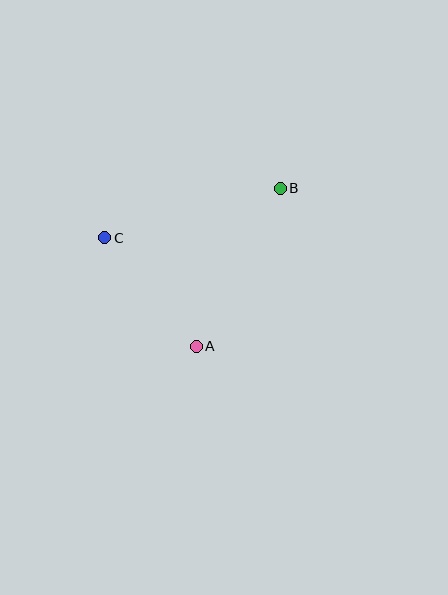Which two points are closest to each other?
Points A and C are closest to each other.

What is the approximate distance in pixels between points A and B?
The distance between A and B is approximately 179 pixels.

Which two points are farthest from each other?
Points B and C are farthest from each other.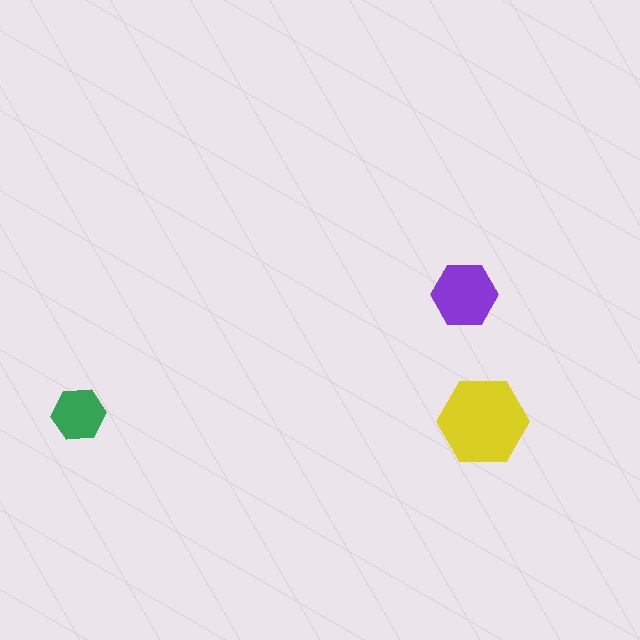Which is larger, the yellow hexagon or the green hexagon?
The yellow one.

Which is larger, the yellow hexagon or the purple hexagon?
The yellow one.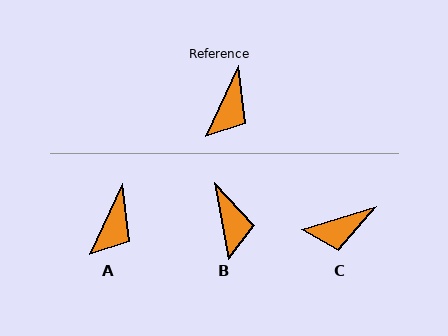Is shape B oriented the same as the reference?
No, it is off by about 35 degrees.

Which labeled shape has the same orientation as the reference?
A.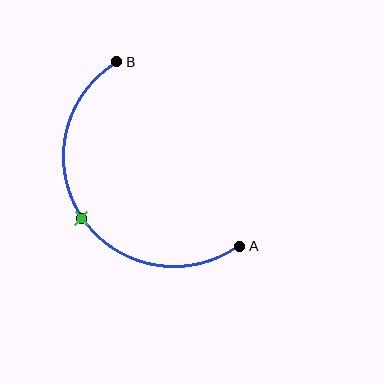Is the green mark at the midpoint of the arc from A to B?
Yes. The green mark lies on the arc at equal arc-length from both A and B — it is the arc midpoint.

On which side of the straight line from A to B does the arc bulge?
The arc bulges below and to the left of the straight line connecting A and B.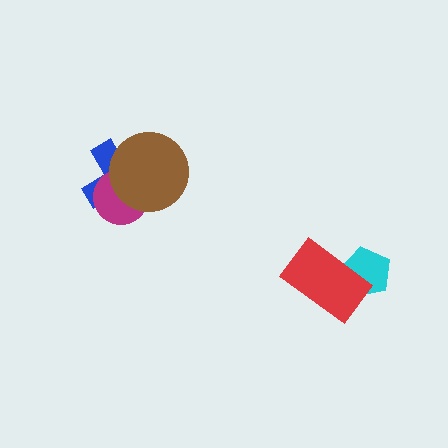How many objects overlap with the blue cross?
2 objects overlap with the blue cross.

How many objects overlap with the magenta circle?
2 objects overlap with the magenta circle.